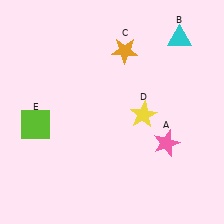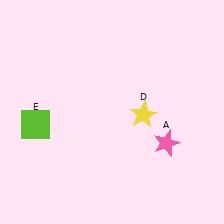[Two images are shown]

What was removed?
The orange star (C), the cyan triangle (B) were removed in Image 2.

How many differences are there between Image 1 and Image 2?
There are 2 differences between the two images.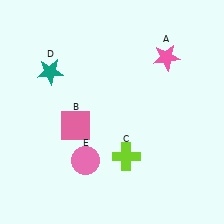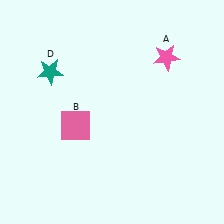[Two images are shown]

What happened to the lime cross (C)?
The lime cross (C) was removed in Image 2. It was in the bottom-right area of Image 1.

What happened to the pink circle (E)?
The pink circle (E) was removed in Image 2. It was in the bottom-left area of Image 1.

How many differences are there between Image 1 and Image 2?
There are 2 differences between the two images.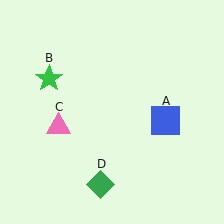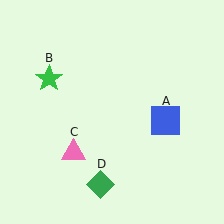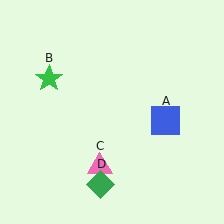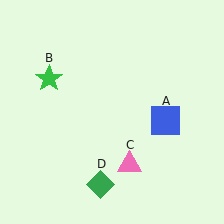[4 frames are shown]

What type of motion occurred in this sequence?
The pink triangle (object C) rotated counterclockwise around the center of the scene.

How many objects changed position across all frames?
1 object changed position: pink triangle (object C).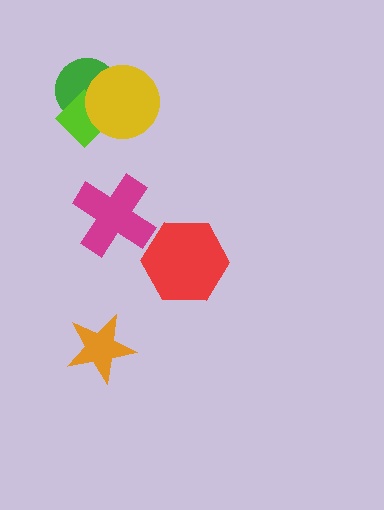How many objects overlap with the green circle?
2 objects overlap with the green circle.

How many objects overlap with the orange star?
0 objects overlap with the orange star.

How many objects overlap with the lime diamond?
2 objects overlap with the lime diamond.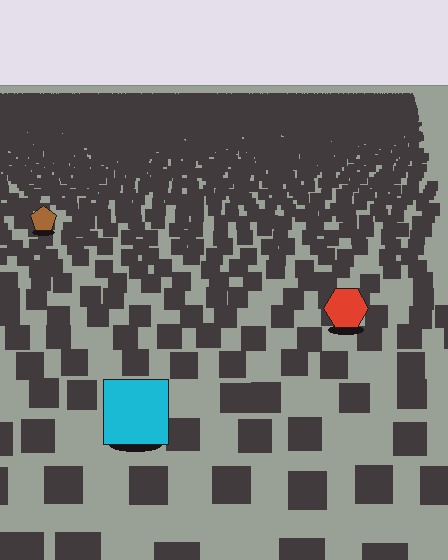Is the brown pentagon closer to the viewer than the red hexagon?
No. The red hexagon is closer — you can tell from the texture gradient: the ground texture is coarser near it.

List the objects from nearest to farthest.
From nearest to farthest: the cyan square, the red hexagon, the brown pentagon.